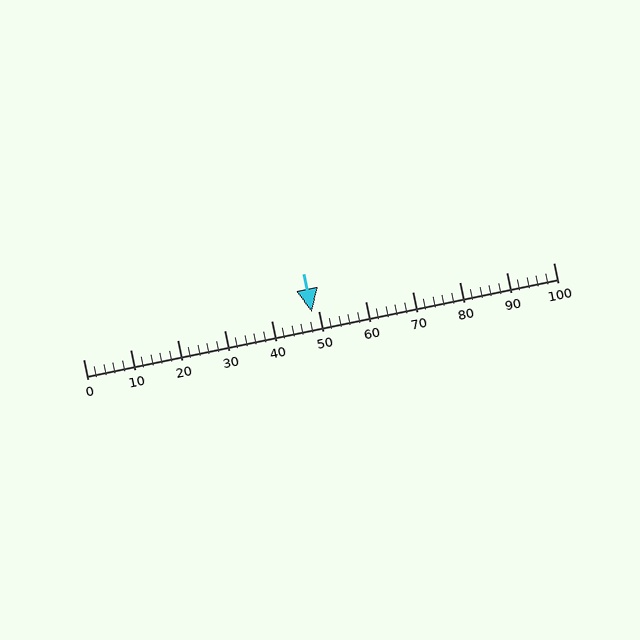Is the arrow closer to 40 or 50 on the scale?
The arrow is closer to 50.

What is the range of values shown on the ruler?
The ruler shows values from 0 to 100.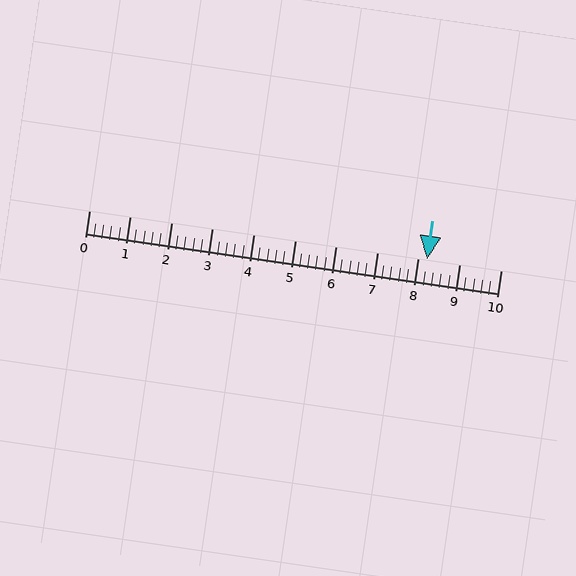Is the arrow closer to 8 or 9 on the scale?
The arrow is closer to 8.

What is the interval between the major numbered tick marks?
The major tick marks are spaced 1 units apart.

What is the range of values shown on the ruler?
The ruler shows values from 0 to 10.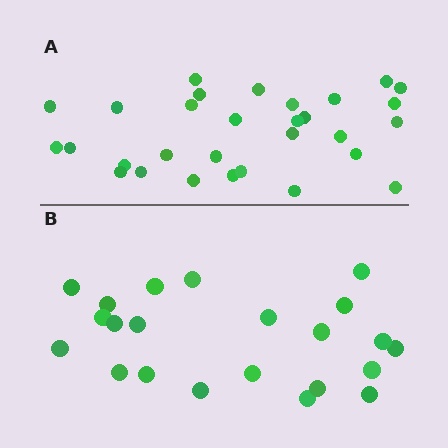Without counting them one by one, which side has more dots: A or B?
Region A (the top region) has more dots.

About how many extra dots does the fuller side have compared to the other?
Region A has roughly 8 or so more dots than region B.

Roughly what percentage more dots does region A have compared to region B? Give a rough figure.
About 35% more.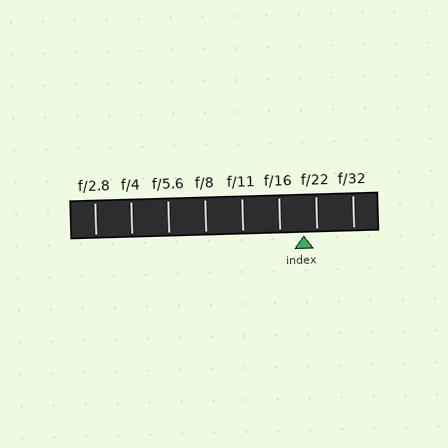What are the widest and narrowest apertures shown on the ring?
The widest aperture shown is f/2.8 and the narrowest is f/32.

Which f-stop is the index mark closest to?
The index mark is closest to f/22.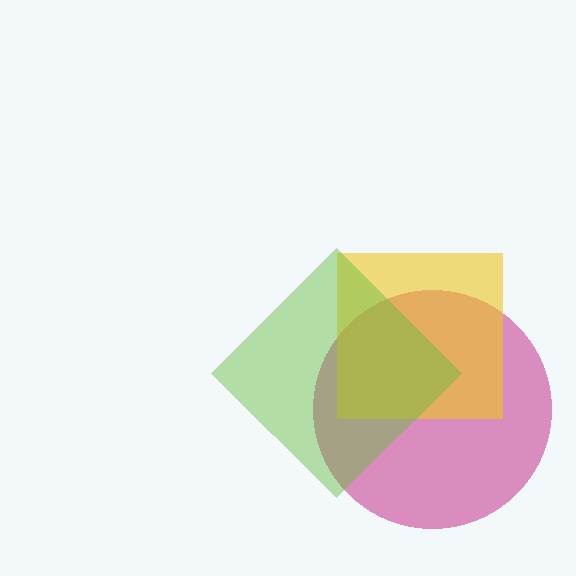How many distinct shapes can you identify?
There are 3 distinct shapes: a magenta circle, a yellow square, a lime diamond.